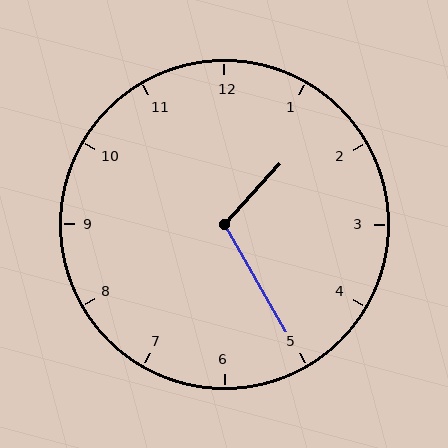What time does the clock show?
1:25.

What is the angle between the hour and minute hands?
Approximately 108 degrees.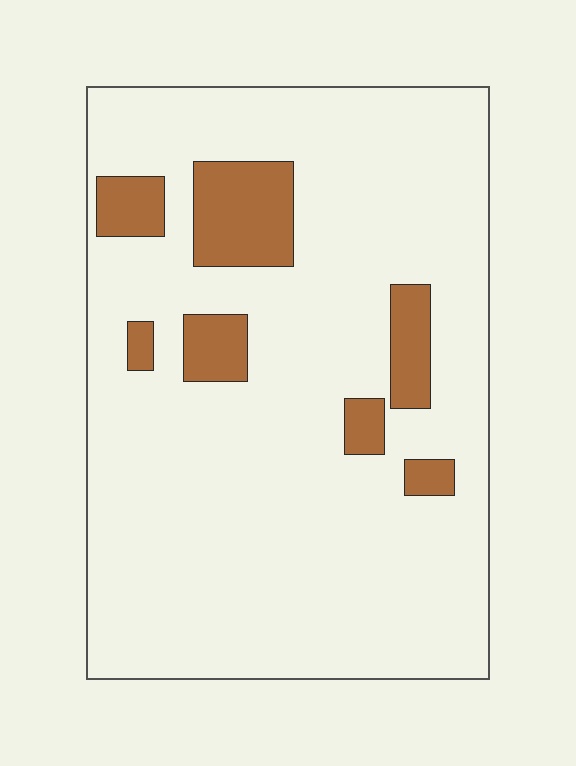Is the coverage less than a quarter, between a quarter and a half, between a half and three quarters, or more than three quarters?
Less than a quarter.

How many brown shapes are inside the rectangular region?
7.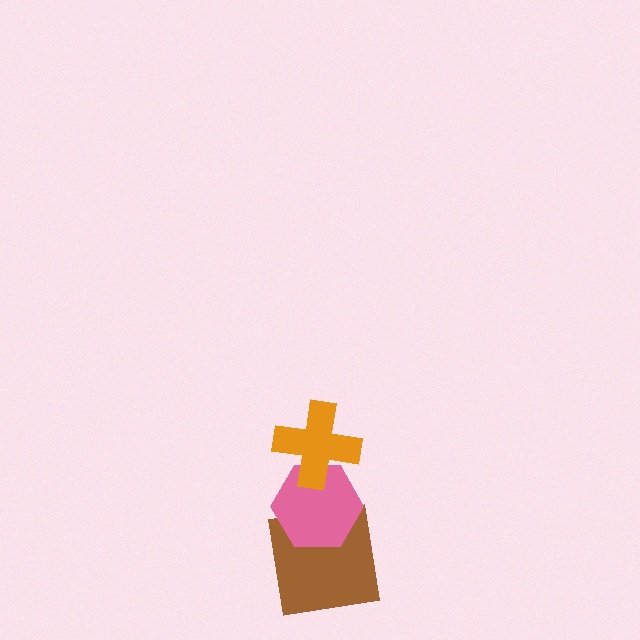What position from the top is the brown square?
The brown square is 3rd from the top.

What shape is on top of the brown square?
The pink hexagon is on top of the brown square.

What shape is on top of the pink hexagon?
The orange cross is on top of the pink hexagon.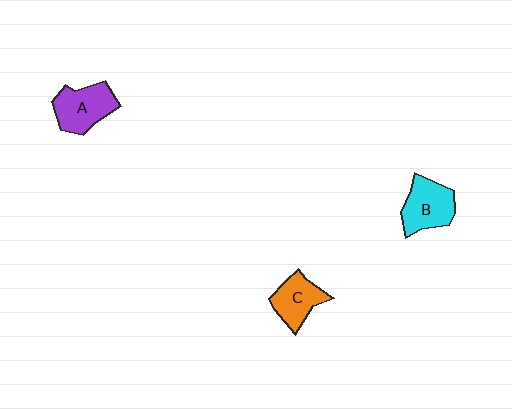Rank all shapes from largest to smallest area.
From largest to smallest: A (purple), B (cyan), C (orange).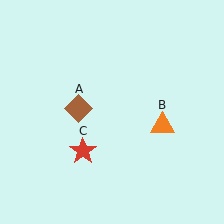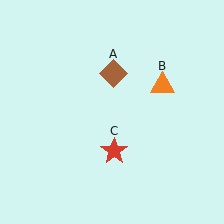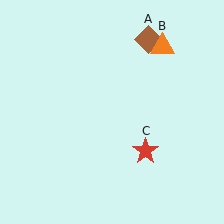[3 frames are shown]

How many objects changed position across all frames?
3 objects changed position: brown diamond (object A), orange triangle (object B), red star (object C).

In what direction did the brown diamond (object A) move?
The brown diamond (object A) moved up and to the right.